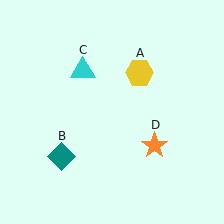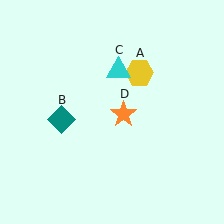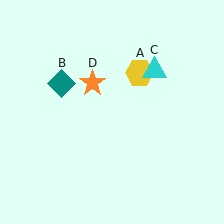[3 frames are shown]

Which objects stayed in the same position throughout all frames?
Yellow hexagon (object A) remained stationary.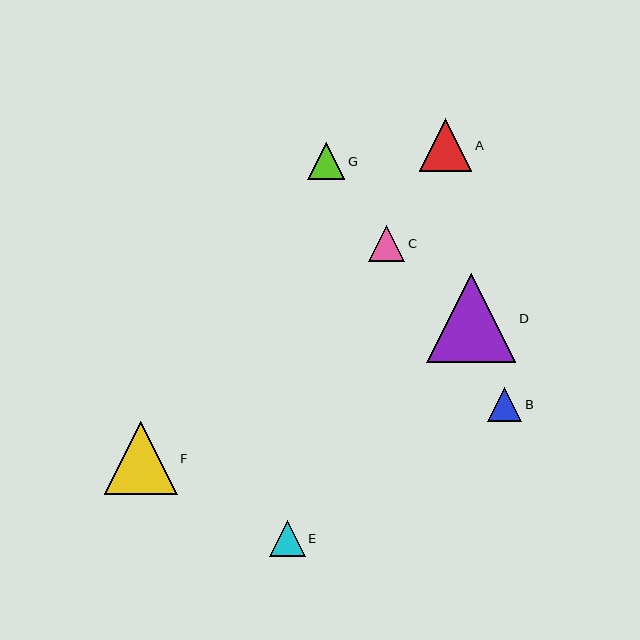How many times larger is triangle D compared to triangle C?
Triangle D is approximately 2.4 times the size of triangle C.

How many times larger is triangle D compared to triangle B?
Triangle D is approximately 2.6 times the size of triangle B.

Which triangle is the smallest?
Triangle B is the smallest with a size of approximately 34 pixels.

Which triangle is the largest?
Triangle D is the largest with a size of approximately 89 pixels.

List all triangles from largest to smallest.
From largest to smallest: D, F, A, G, C, E, B.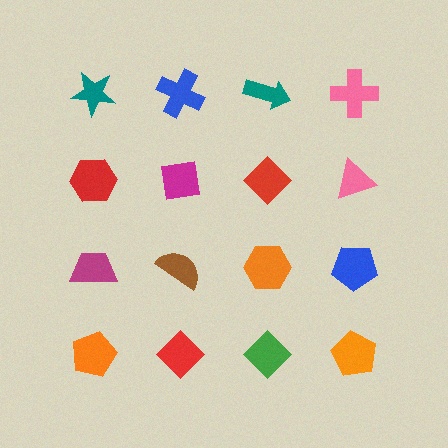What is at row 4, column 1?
An orange pentagon.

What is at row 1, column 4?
A pink cross.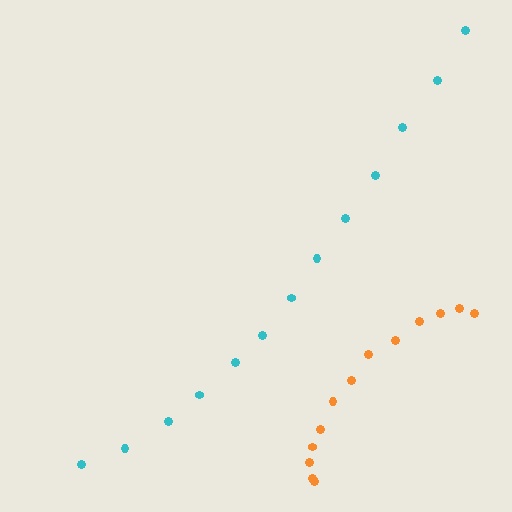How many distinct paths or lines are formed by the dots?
There are 2 distinct paths.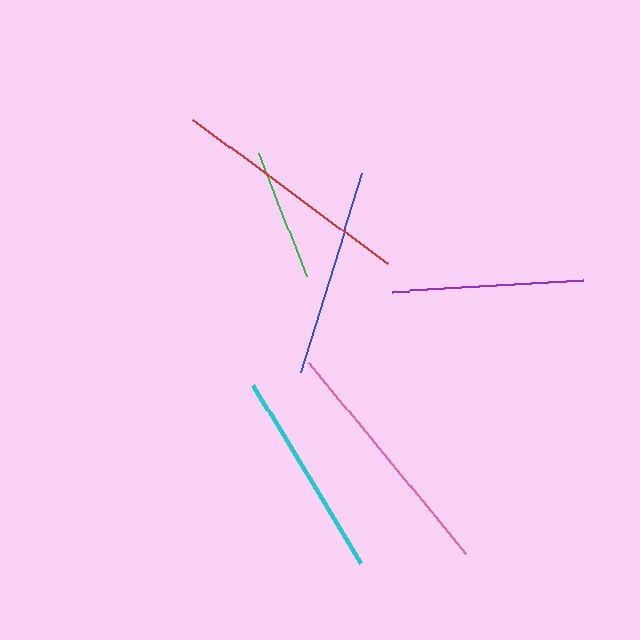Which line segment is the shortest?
The green line is the shortest at approximately 132 pixels.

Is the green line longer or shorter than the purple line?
The purple line is longer than the green line.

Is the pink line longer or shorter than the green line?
The pink line is longer than the green line.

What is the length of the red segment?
The red segment is approximately 242 pixels long.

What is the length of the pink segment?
The pink segment is approximately 248 pixels long.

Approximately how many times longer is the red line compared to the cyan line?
The red line is approximately 1.2 times the length of the cyan line.